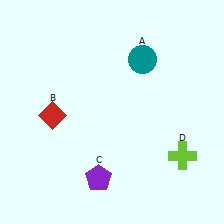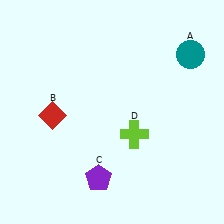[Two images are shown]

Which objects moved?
The objects that moved are: the teal circle (A), the lime cross (D).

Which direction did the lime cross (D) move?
The lime cross (D) moved left.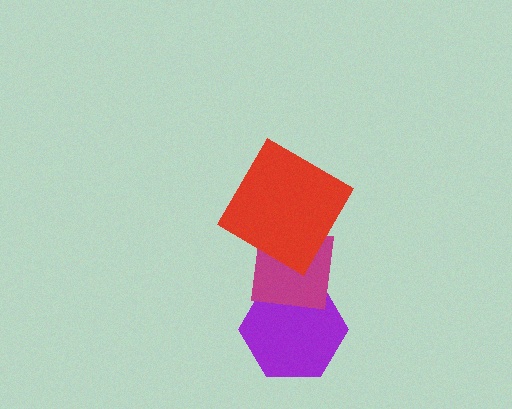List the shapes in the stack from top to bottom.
From top to bottom: the red diamond, the magenta square, the purple hexagon.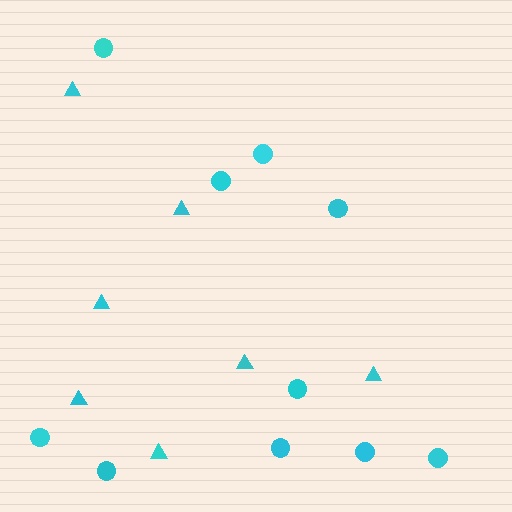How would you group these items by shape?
There are 2 groups: one group of circles (10) and one group of triangles (7).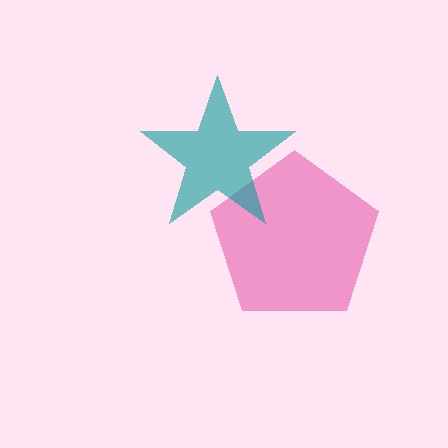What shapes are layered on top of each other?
The layered shapes are: a pink pentagon, a teal star.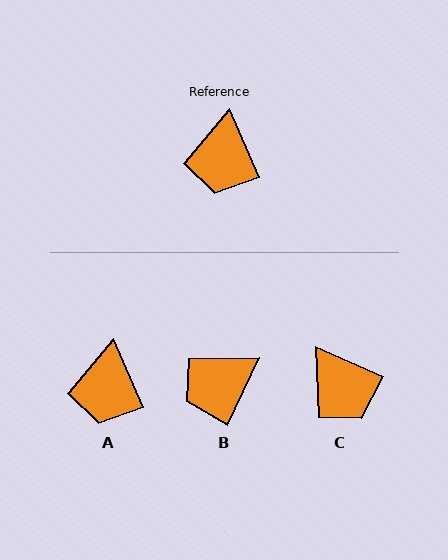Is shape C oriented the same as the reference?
No, it is off by about 42 degrees.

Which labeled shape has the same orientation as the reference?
A.